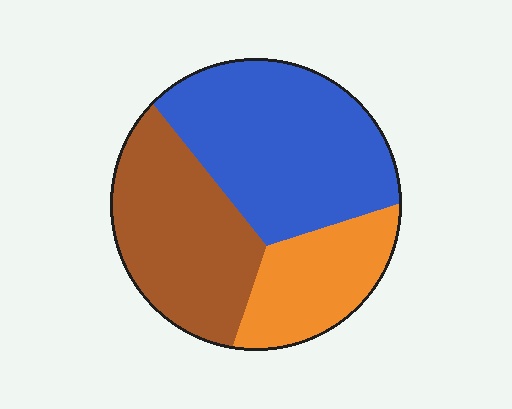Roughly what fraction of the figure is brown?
Brown takes up about one third (1/3) of the figure.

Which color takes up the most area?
Blue, at roughly 45%.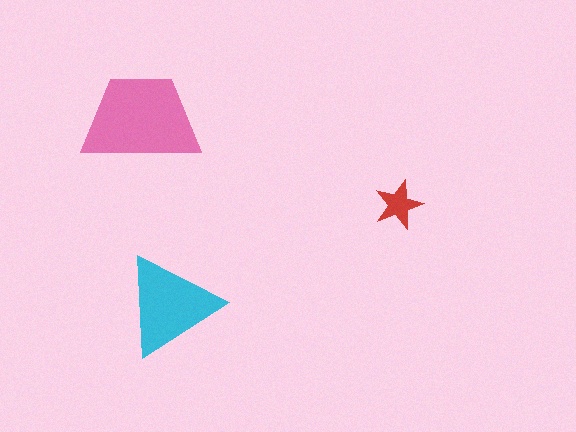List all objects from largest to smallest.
The pink trapezoid, the cyan triangle, the red star.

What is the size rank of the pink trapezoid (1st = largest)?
1st.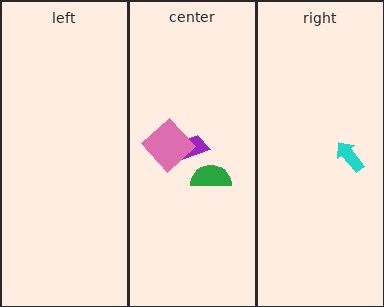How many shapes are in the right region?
1.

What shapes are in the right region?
The cyan arrow.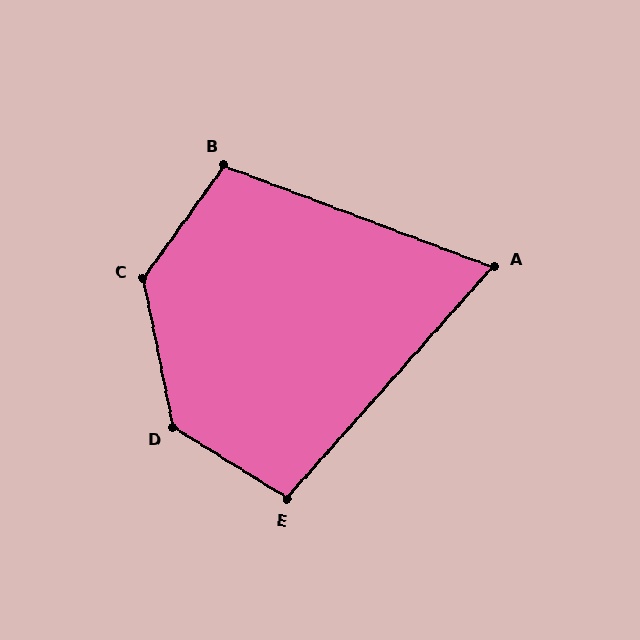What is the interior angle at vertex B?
Approximately 105 degrees (obtuse).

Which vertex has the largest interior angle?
D, at approximately 134 degrees.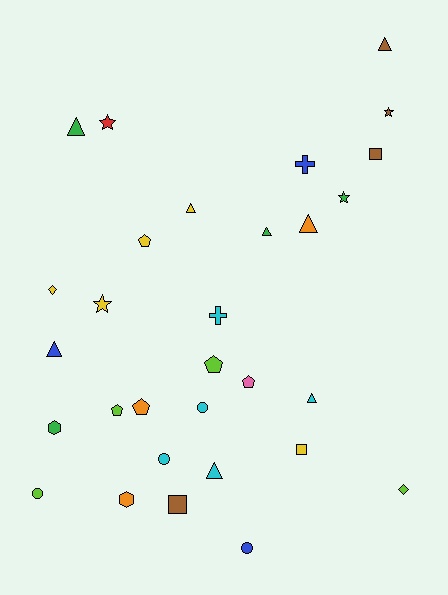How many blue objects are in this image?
There are 3 blue objects.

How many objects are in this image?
There are 30 objects.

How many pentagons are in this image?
There are 5 pentagons.